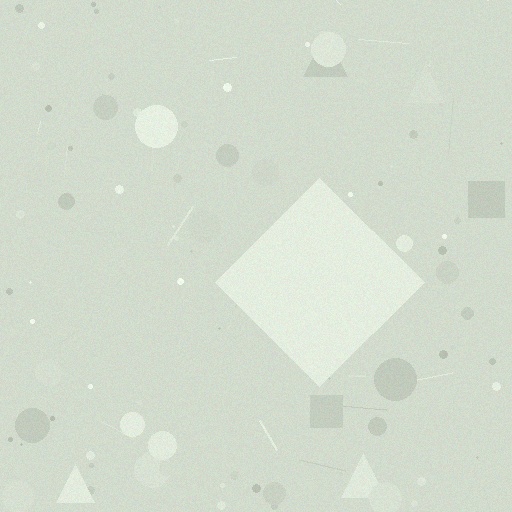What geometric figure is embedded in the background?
A diamond is embedded in the background.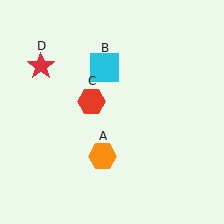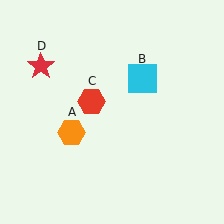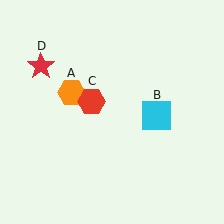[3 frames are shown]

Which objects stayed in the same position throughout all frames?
Red hexagon (object C) and red star (object D) remained stationary.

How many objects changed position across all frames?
2 objects changed position: orange hexagon (object A), cyan square (object B).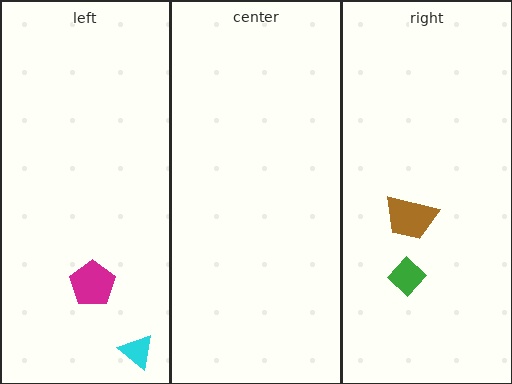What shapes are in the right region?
The green diamond, the brown trapezoid.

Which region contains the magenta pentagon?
The left region.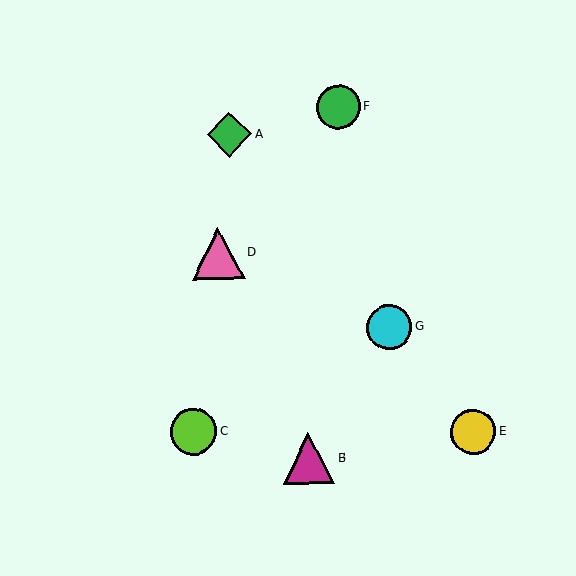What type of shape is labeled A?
Shape A is a green diamond.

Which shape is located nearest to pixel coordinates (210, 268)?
The pink triangle (labeled D) at (218, 253) is nearest to that location.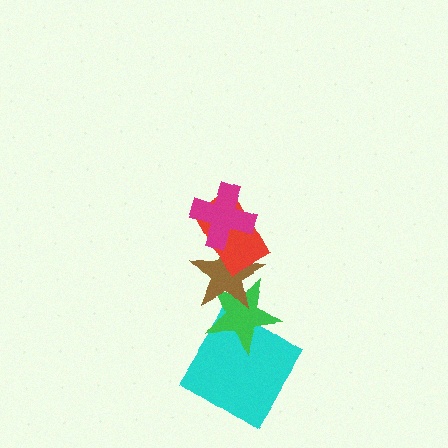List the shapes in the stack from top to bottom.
From top to bottom: the magenta cross, the red rectangle, the brown star, the green star, the cyan diamond.